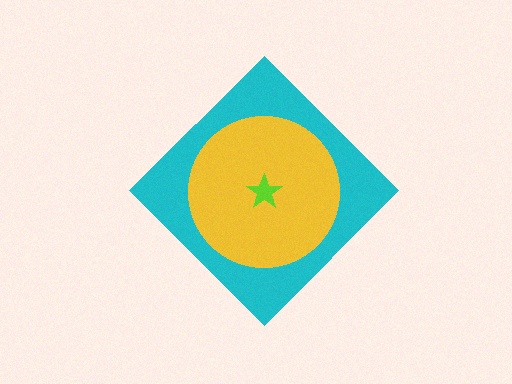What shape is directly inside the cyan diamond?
The yellow circle.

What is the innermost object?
The lime star.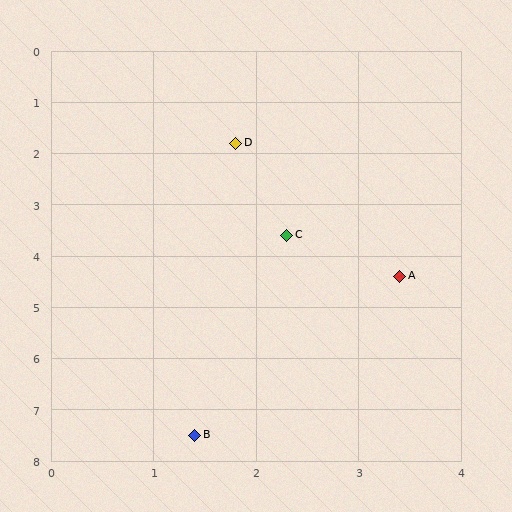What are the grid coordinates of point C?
Point C is at approximately (2.3, 3.6).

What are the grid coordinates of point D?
Point D is at approximately (1.8, 1.8).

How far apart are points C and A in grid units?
Points C and A are about 1.4 grid units apart.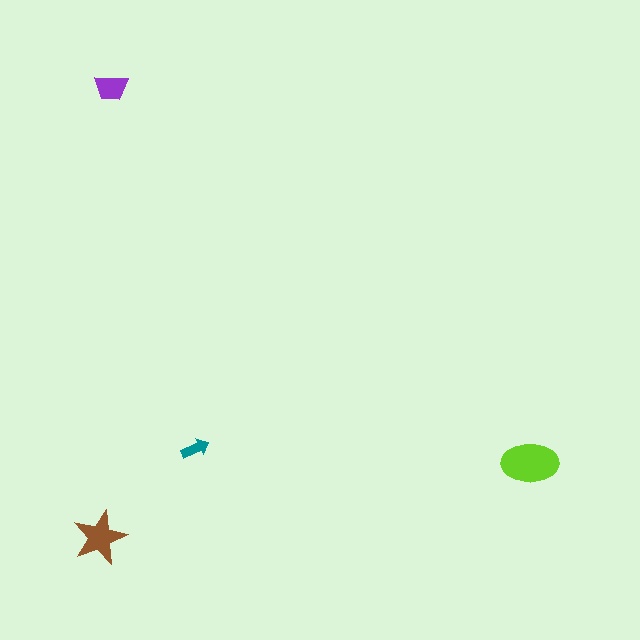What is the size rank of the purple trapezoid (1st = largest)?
3rd.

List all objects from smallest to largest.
The teal arrow, the purple trapezoid, the brown star, the lime ellipse.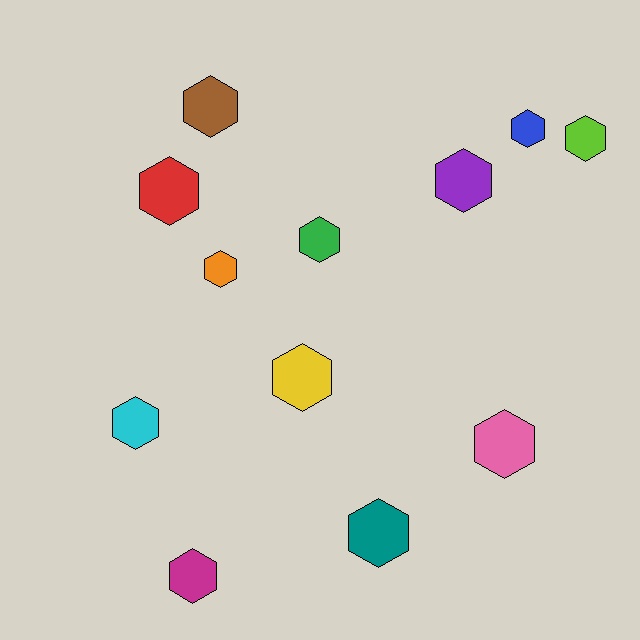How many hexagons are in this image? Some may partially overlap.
There are 12 hexagons.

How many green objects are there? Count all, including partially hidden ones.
There is 1 green object.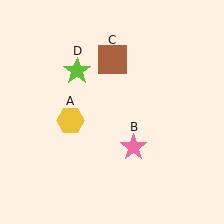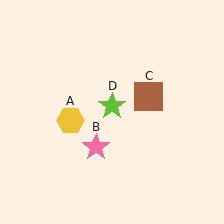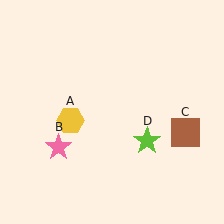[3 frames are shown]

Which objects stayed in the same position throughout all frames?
Yellow hexagon (object A) remained stationary.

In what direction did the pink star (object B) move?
The pink star (object B) moved left.